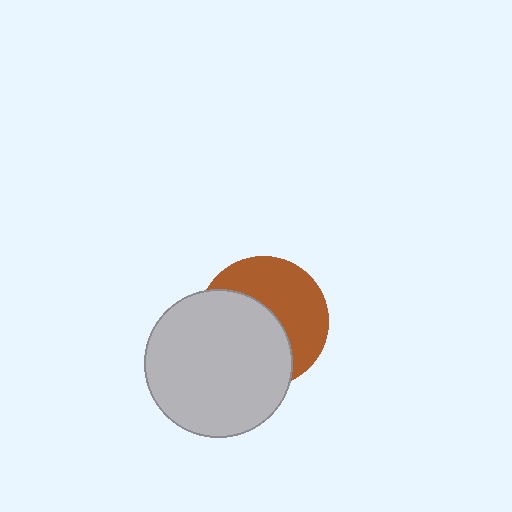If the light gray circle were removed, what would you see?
You would see the complete brown circle.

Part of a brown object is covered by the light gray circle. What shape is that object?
It is a circle.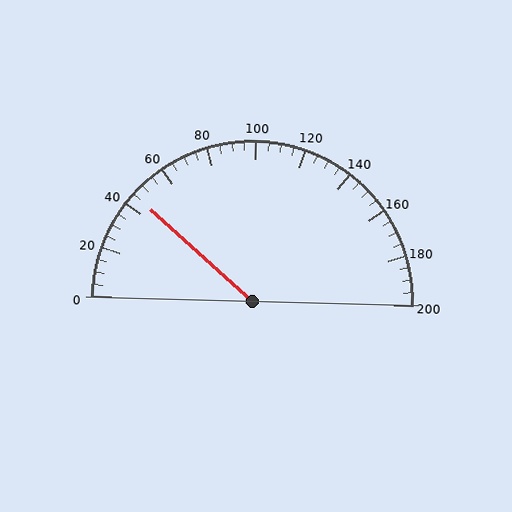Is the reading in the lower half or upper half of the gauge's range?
The reading is in the lower half of the range (0 to 200).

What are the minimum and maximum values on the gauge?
The gauge ranges from 0 to 200.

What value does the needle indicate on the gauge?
The needle indicates approximately 45.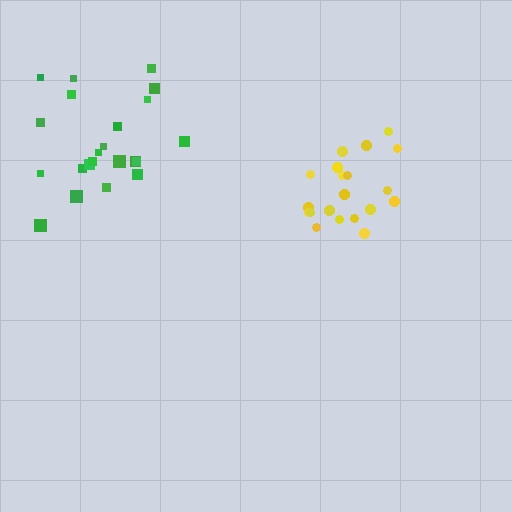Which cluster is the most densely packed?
Yellow.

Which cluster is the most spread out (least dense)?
Green.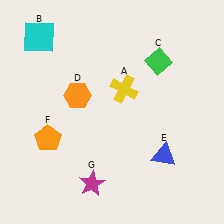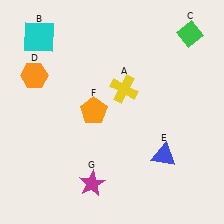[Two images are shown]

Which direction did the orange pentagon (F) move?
The orange pentagon (F) moved right.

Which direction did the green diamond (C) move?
The green diamond (C) moved right.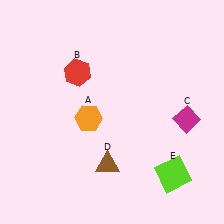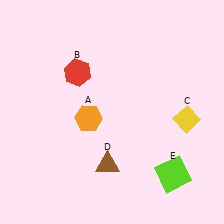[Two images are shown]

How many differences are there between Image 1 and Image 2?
There is 1 difference between the two images.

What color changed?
The diamond (C) changed from magenta in Image 1 to yellow in Image 2.